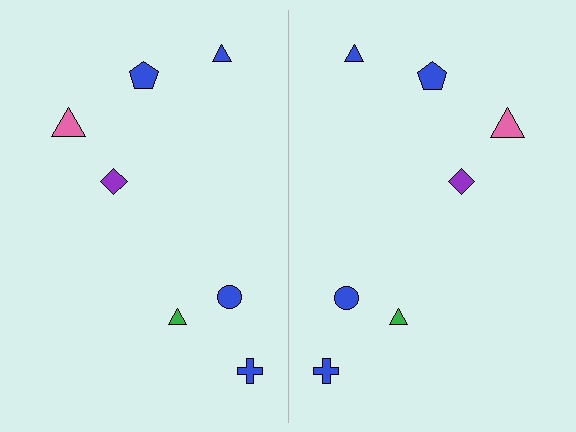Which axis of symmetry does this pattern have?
The pattern has a vertical axis of symmetry running through the center of the image.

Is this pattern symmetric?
Yes, this pattern has bilateral (reflection) symmetry.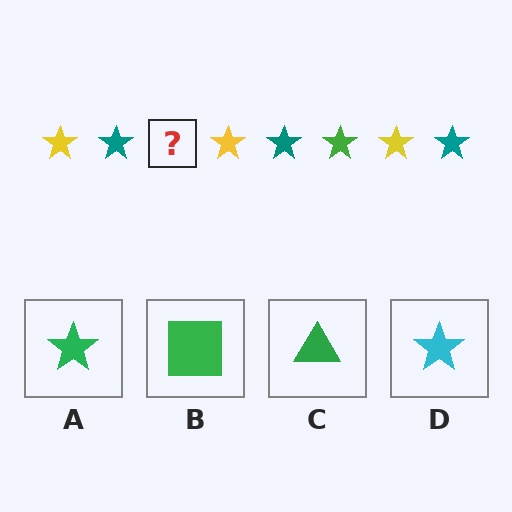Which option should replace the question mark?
Option A.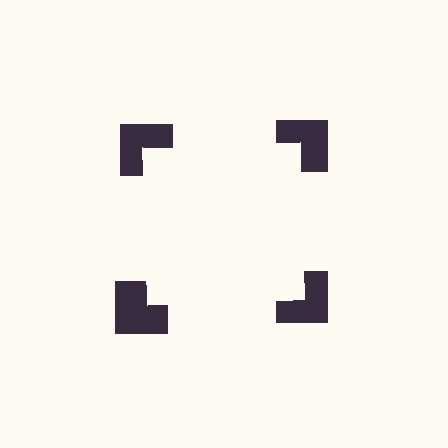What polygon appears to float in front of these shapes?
An illusory square — its edges are inferred from the aligned wedge cuts in the notched squares, not physically drawn.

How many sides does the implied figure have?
4 sides.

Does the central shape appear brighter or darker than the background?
It typically appears slightly brighter than the background, even though no actual brightness change is drawn.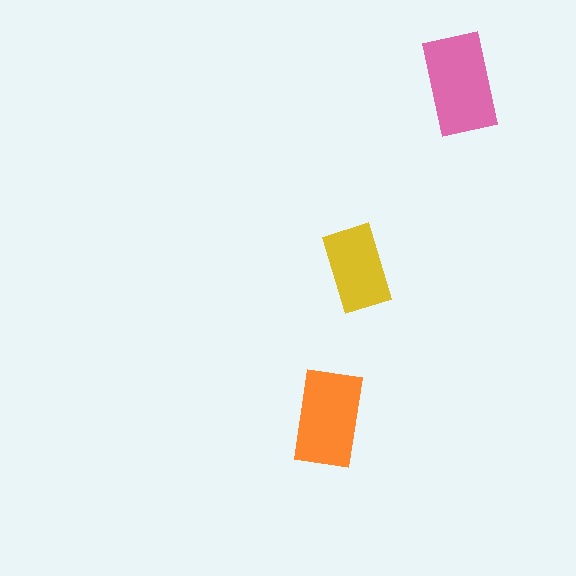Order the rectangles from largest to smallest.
the pink one, the orange one, the yellow one.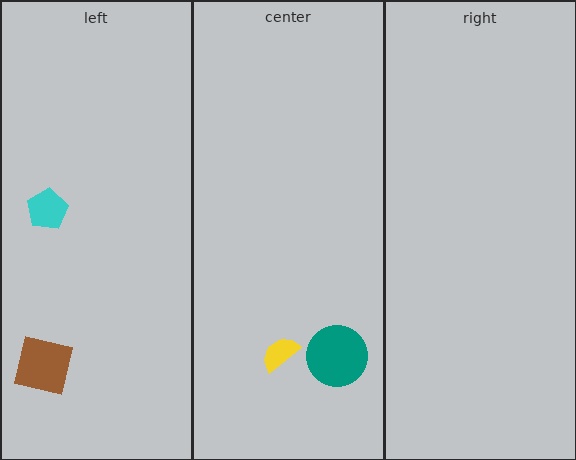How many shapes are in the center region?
2.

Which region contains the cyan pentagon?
The left region.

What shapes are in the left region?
The brown square, the cyan pentagon.